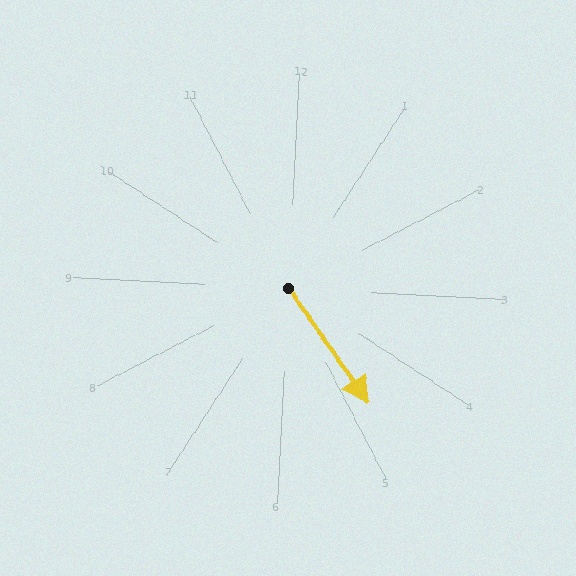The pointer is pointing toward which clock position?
Roughly 5 o'clock.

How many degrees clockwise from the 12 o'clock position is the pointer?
Approximately 142 degrees.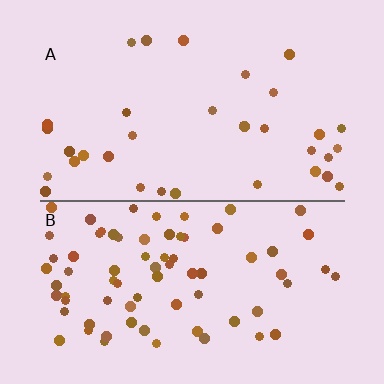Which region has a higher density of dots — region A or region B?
B (the bottom).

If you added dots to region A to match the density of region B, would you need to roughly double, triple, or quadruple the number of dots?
Approximately double.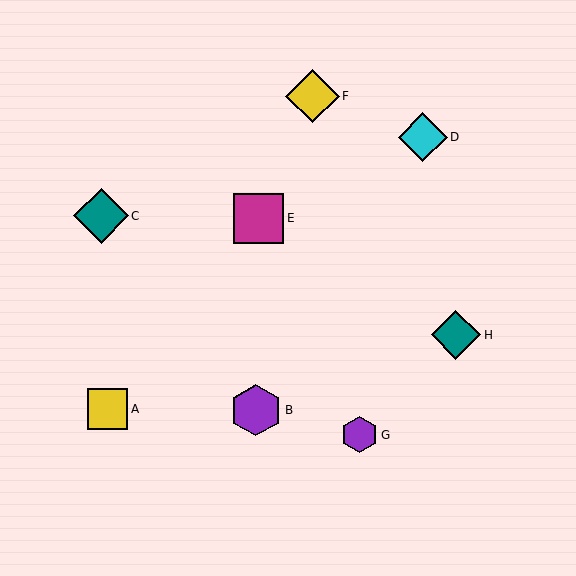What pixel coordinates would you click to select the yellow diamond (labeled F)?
Click at (312, 96) to select the yellow diamond F.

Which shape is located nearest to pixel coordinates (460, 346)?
The teal diamond (labeled H) at (456, 335) is nearest to that location.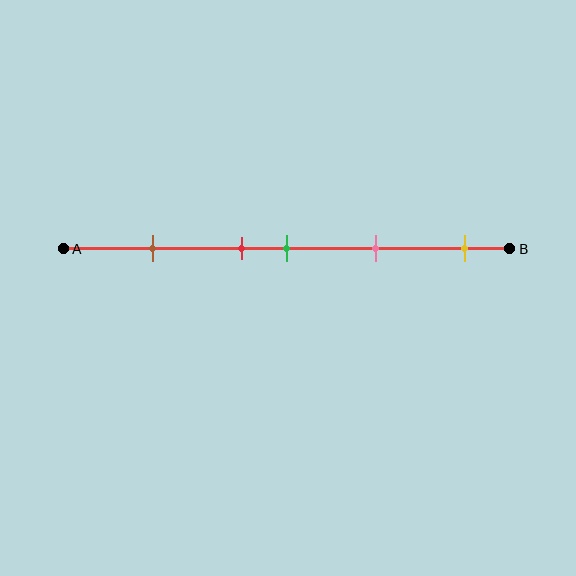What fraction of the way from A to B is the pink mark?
The pink mark is approximately 70% (0.7) of the way from A to B.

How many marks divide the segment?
There are 5 marks dividing the segment.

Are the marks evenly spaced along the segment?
No, the marks are not evenly spaced.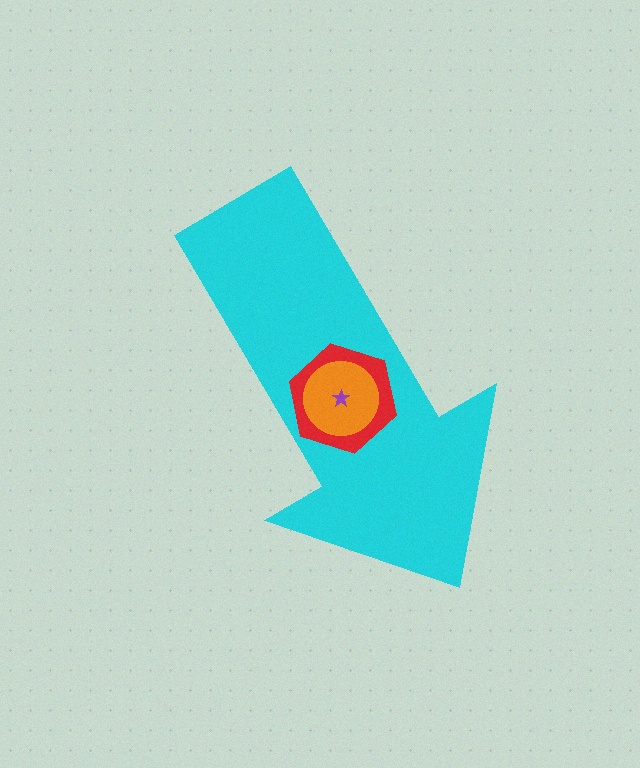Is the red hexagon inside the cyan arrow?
Yes.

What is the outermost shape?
The cyan arrow.